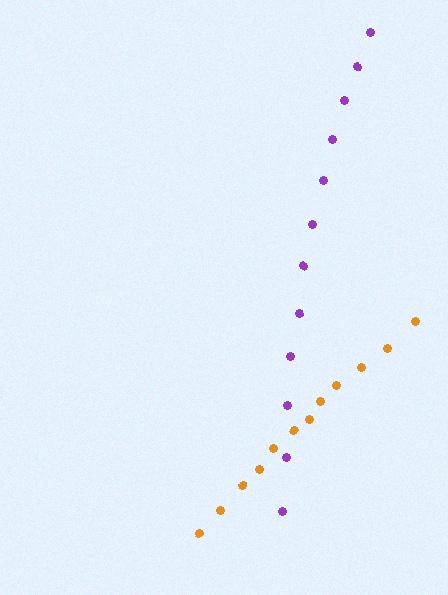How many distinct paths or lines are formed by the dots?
There are 2 distinct paths.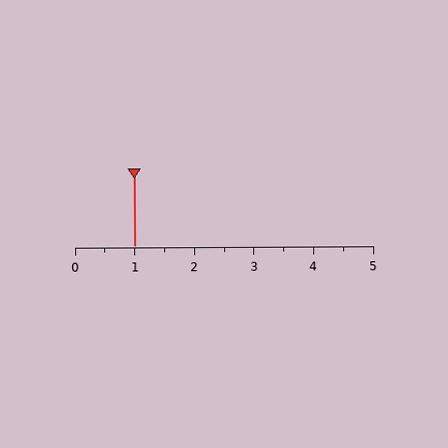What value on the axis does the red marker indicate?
The marker indicates approximately 1.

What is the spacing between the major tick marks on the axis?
The major ticks are spaced 1 apart.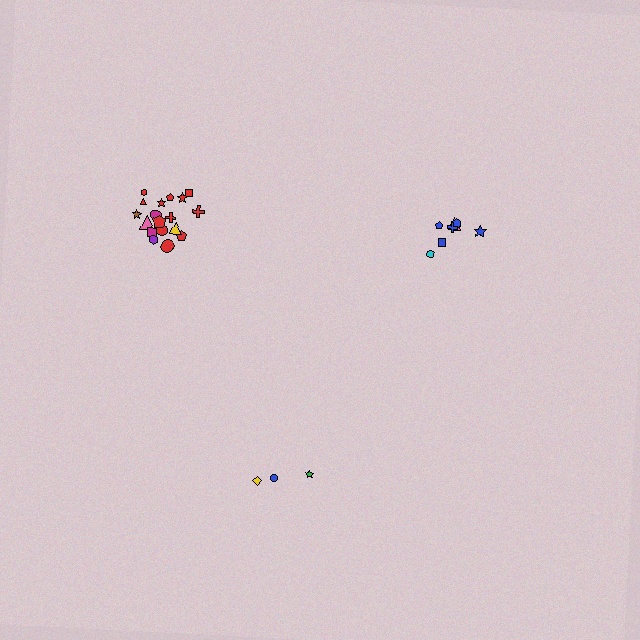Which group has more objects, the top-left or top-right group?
The top-left group.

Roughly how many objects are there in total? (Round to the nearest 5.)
Roughly 30 objects in total.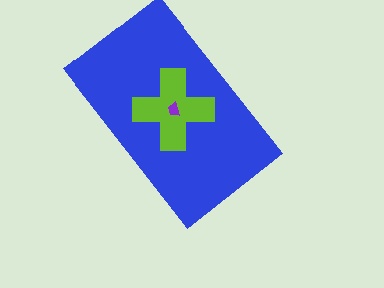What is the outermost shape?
The blue rectangle.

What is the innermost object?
The purple trapezoid.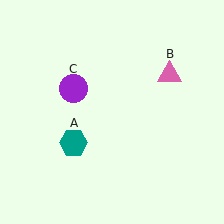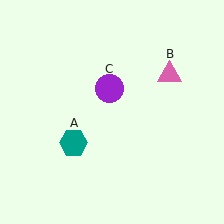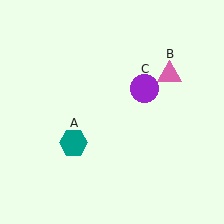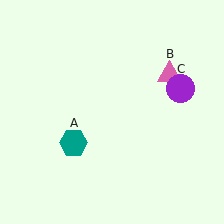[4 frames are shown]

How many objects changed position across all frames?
1 object changed position: purple circle (object C).